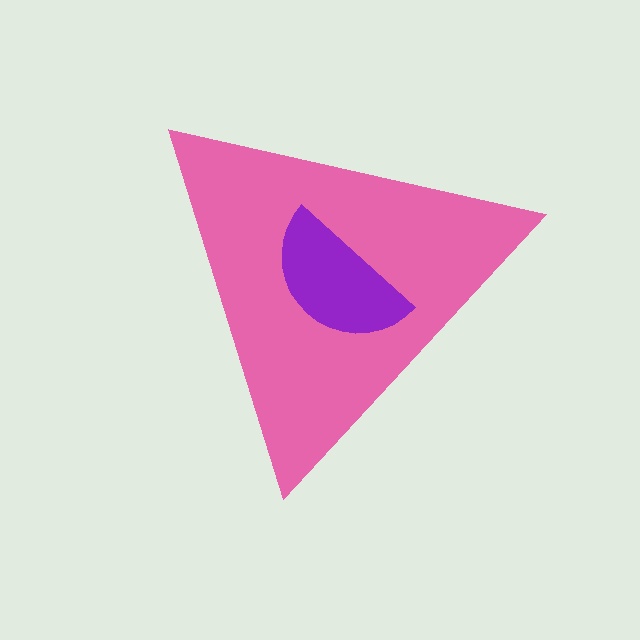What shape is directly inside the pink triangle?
The purple semicircle.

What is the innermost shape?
The purple semicircle.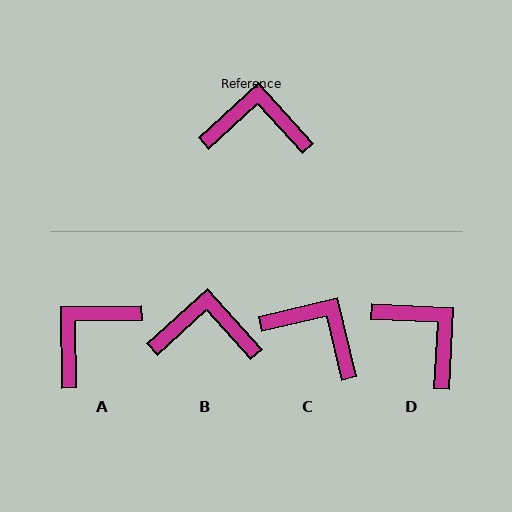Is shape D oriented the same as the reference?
No, it is off by about 45 degrees.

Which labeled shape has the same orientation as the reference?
B.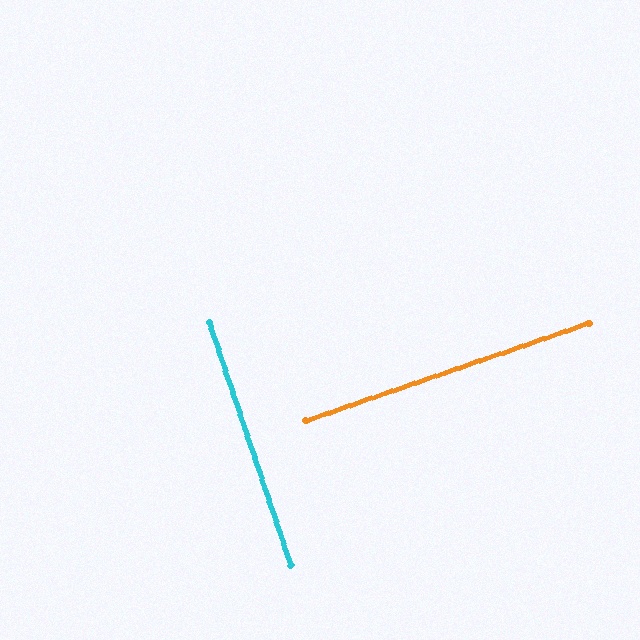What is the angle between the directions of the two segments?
Approximately 90 degrees.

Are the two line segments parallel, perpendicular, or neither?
Perpendicular — they meet at approximately 90°.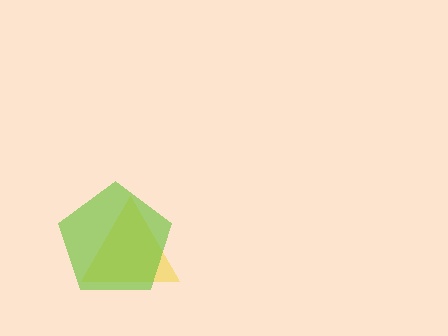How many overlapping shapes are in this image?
There are 2 overlapping shapes in the image.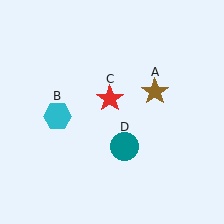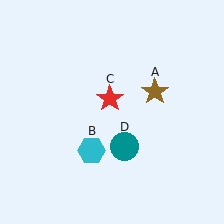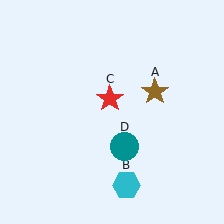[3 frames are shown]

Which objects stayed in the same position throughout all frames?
Brown star (object A) and red star (object C) and teal circle (object D) remained stationary.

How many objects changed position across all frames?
1 object changed position: cyan hexagon (object B).